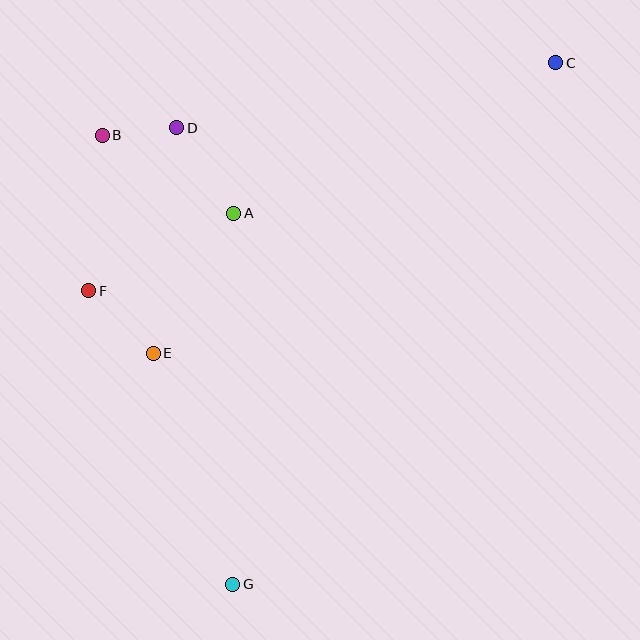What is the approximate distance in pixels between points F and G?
The distance between F and G is approximately 327 pixels.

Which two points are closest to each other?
Points B and D are closest to each other.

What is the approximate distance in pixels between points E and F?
The distance between E and F is approximately 90 pixels.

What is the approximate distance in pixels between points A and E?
The distance between A and E is approximately 161 pixels.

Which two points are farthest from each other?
Points C and G are farthest from each other.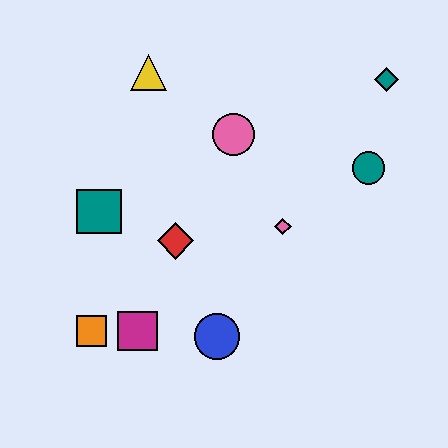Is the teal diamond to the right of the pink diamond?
Yes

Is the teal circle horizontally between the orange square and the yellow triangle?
No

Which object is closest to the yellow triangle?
The pink circle is closest to the yellow triangle.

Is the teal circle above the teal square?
Yes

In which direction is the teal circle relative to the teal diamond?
The teal circle is below the teal diamond.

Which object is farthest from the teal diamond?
The orange square is farthest from the teal diamond.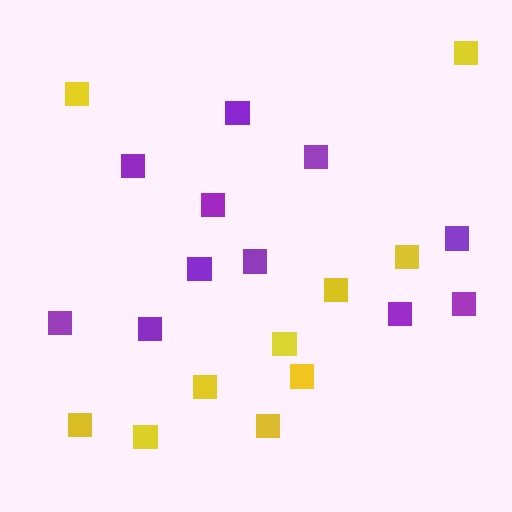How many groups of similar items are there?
There are 2 groups: one group of yellow squares (10) and one group of purple squares (11).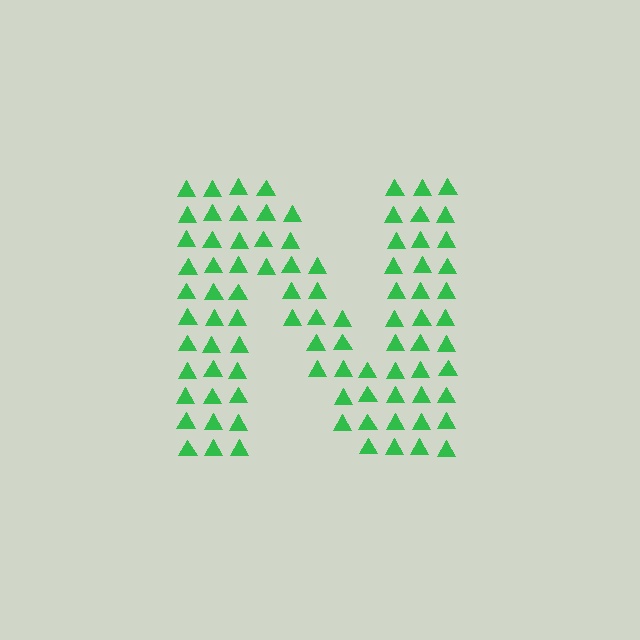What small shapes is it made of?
It is made of small triangles.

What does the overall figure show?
The overall figure shows the letter N.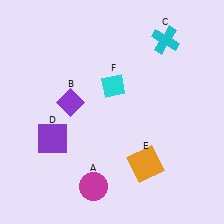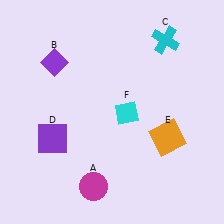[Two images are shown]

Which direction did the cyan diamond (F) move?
The cyan diamond (F) moved down.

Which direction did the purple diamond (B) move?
The purple diamond (B) moved up.